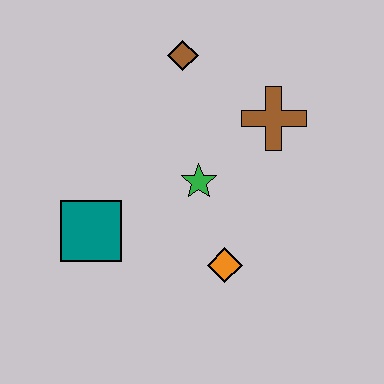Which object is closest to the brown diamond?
The brown cross is closest to the brown diamond.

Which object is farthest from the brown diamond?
The orange diamond is farthest from the brown diamond.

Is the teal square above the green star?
No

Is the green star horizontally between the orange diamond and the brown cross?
No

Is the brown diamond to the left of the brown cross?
Yes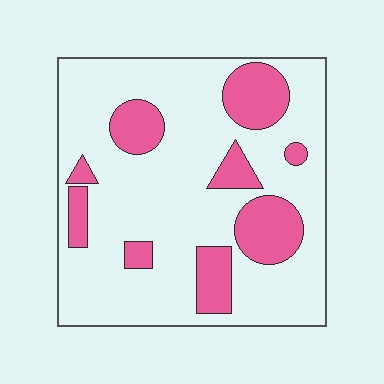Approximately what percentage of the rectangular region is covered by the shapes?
Approximately 25%.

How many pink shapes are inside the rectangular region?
9.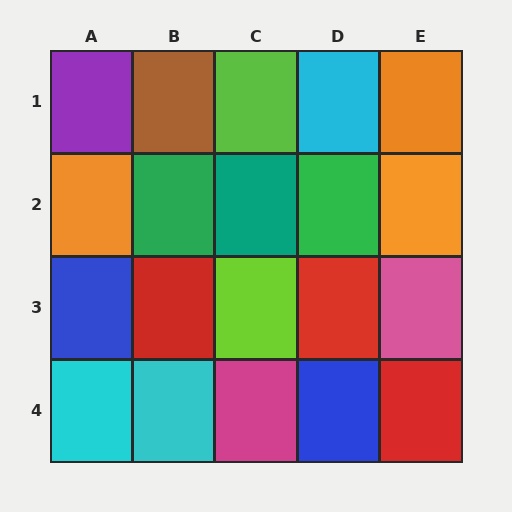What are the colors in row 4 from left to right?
Cyan, cyan, magenta, blue, red.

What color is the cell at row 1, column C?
Lime.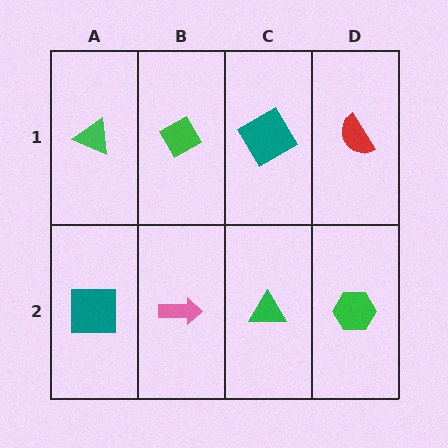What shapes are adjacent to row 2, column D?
A red semicircle (row 1, column D), a green triangle (row 2, column C).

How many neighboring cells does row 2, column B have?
3.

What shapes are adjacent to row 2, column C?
A teal diamond (row 1, column C), a pink arrow (row 2, column B), a green hexagon (row 2, column D).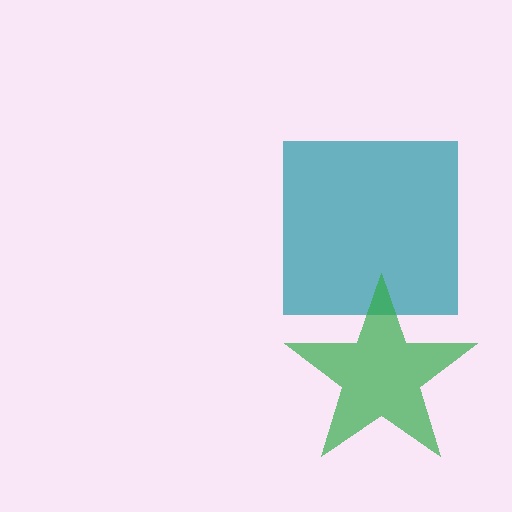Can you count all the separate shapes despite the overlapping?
Yes, there are 2 separate shapes.